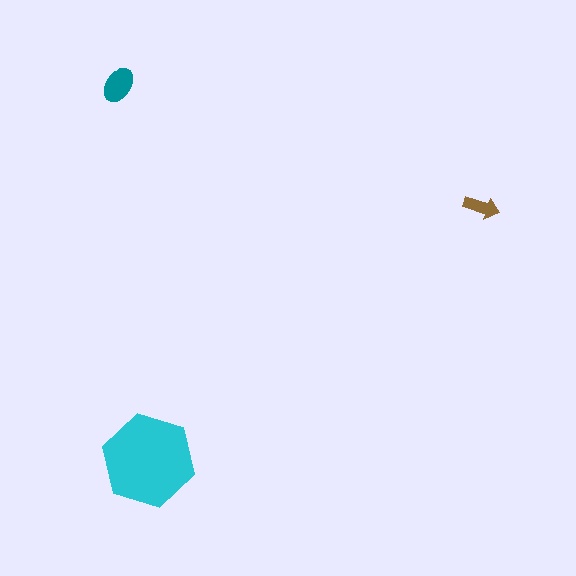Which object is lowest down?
The cyan hexagon is bottommost.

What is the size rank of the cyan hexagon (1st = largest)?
1st.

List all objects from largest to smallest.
The cyan hexagon, the teal ellipse, the brown arrow.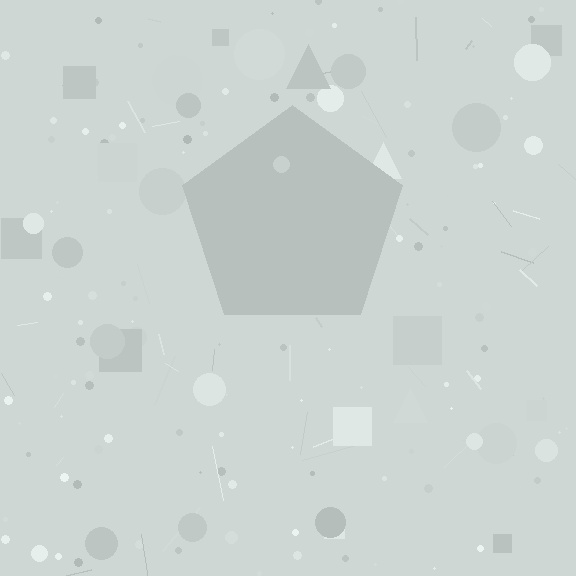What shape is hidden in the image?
A pentagon is hidden in the image.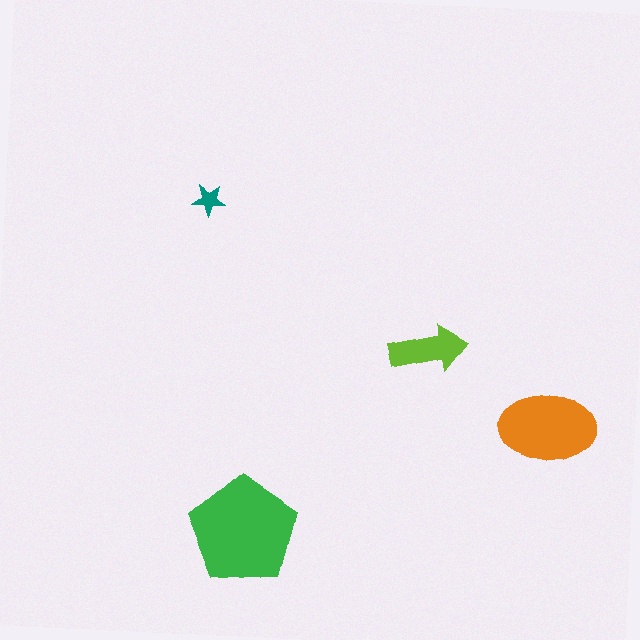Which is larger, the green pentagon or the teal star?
The green pentagon.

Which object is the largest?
The green pentagon.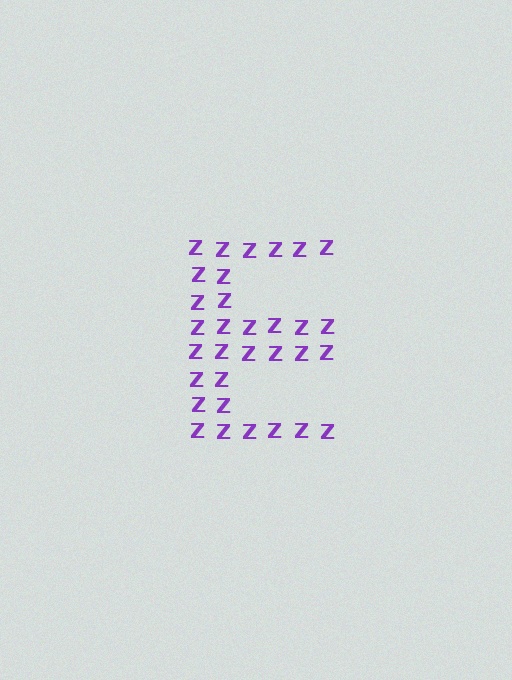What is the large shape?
The large shape is the letter E.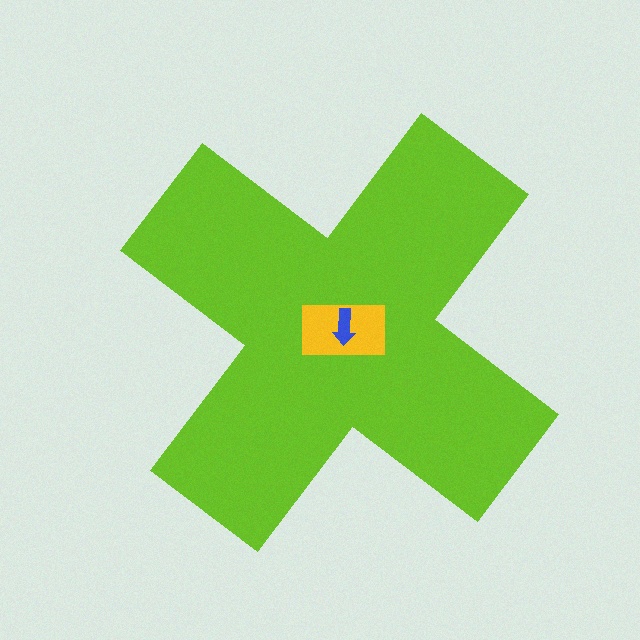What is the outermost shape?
The lime cross.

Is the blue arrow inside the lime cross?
Yes.